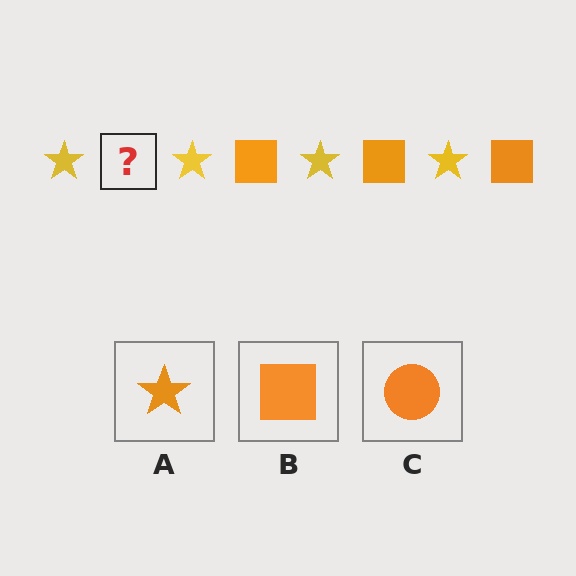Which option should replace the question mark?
Option B.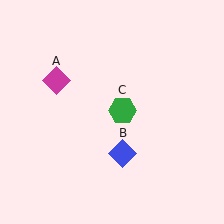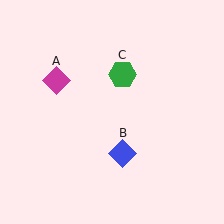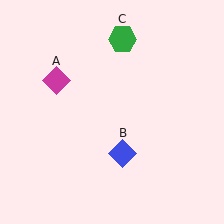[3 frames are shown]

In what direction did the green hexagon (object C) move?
The green hexagon (object C) moved up.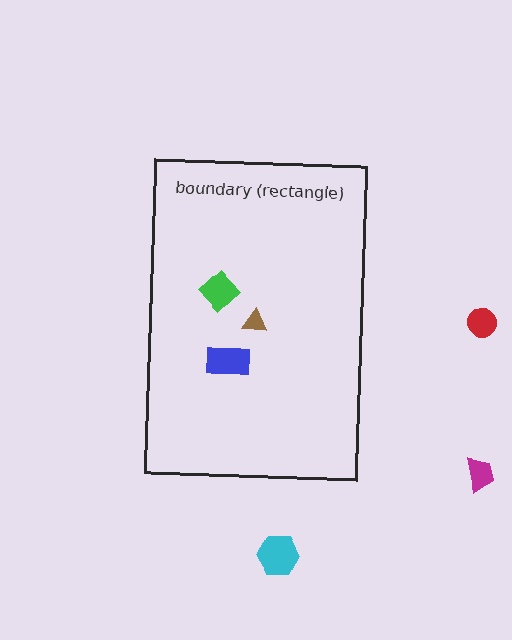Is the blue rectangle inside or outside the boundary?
Inside.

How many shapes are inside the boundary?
3 inside, 3 outside.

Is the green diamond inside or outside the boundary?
Inside.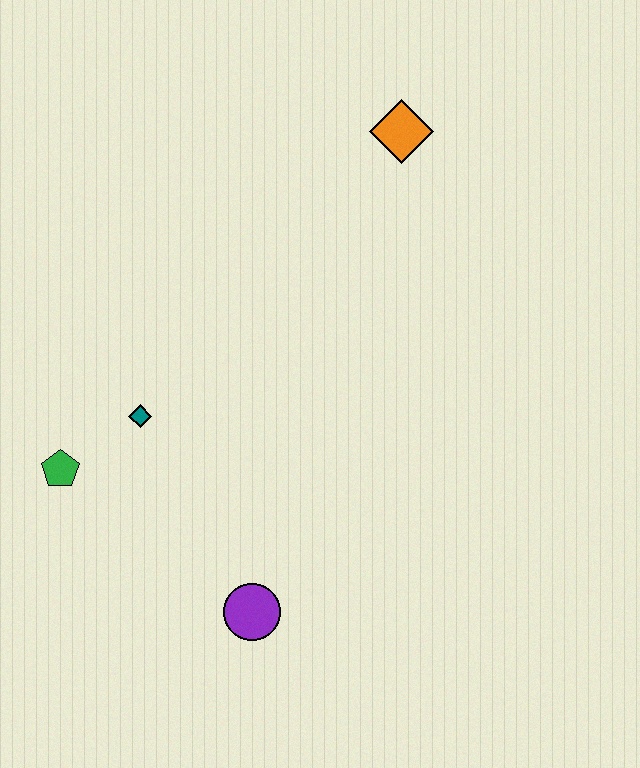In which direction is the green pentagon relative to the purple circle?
The green pentagon is to the left of the purple circle.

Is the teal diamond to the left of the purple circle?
Yes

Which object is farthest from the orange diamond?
The purple circle is farthest from the orange diamond.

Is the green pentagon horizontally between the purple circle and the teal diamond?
No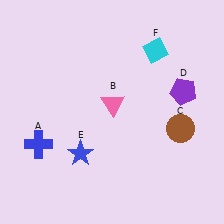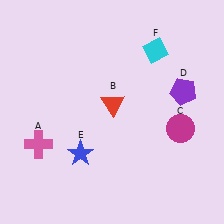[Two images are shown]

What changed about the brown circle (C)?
In Image 1, C is brown. In Image 2, it changed to magenta.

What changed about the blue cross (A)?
In Image 1, A is blue. In Image 2, it changed to pink.